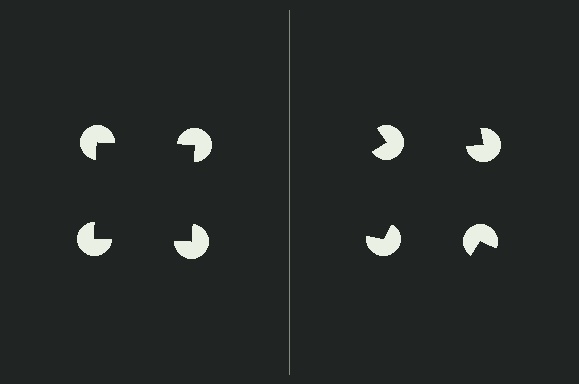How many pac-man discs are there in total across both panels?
8 — 4 on each side.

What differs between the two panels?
The pac-man discs are positioned identically on both sides; only the wedge orientations differ. On the left they align to a square; on the right they are misaligned.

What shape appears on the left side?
An illusory square.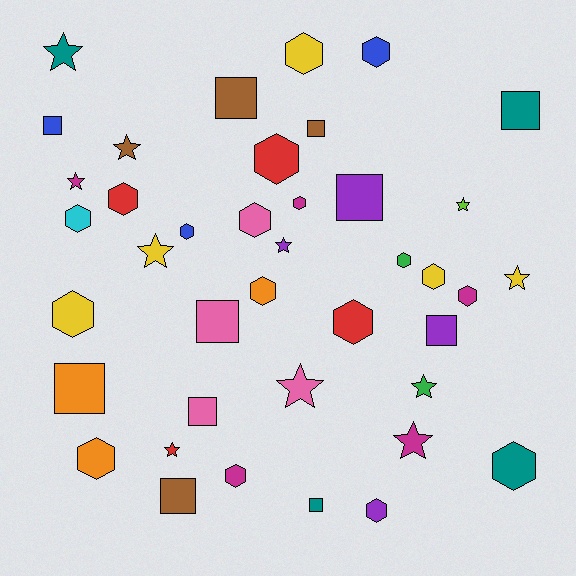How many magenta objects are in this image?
There are 5 magenta objects.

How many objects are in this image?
There are 40 objects.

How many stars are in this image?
There are 11 stars.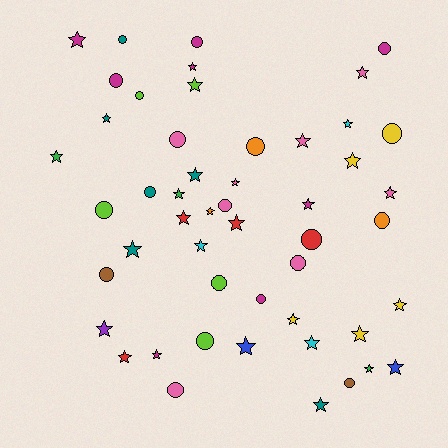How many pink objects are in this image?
There are 8 pink objects.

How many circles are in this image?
There are 20 circles.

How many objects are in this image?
There are 50 objects.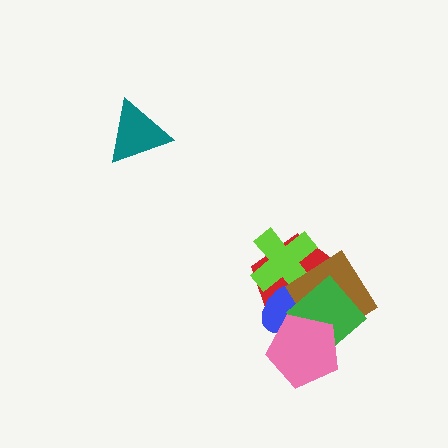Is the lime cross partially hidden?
Yes, it is partially covered by another shape.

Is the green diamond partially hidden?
Yes, it is partially covered by another shape.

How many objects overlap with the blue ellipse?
5 objects overlap with the blue ellipse.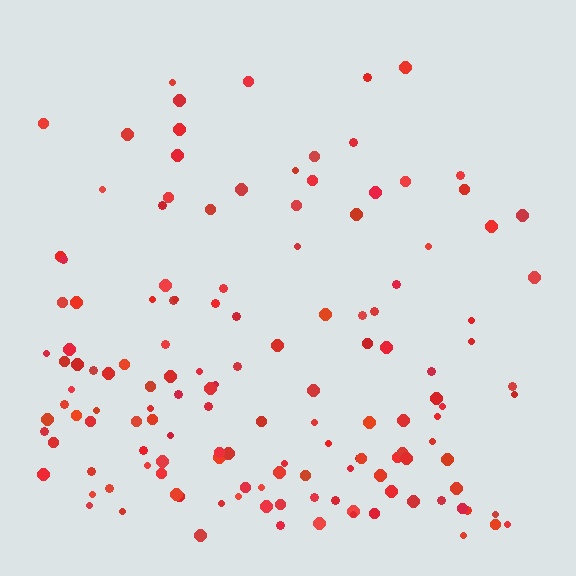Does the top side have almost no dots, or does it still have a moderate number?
Still a moderate number, just noticeably fewer than the bottom.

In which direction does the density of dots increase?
From top to bottom, with the bottom side densest.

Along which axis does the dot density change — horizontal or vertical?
Vertical.